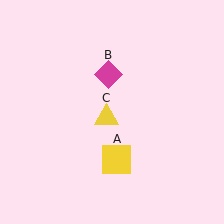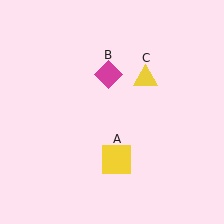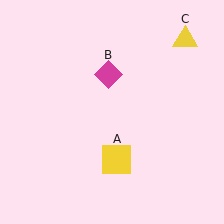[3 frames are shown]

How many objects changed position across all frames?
1 object changed position: yellow triangle (object C).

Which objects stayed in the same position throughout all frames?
Yellow square (object A) and magenta diamond (object B) remained stationary.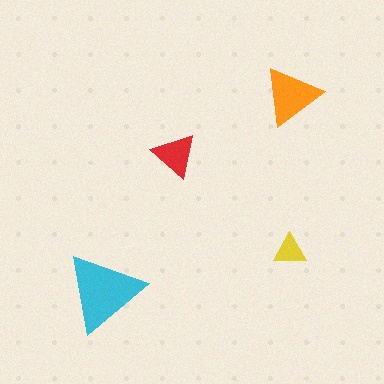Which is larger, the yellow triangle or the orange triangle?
The orange one.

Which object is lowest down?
The cyan triangle is bottommost.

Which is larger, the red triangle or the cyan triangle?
The cyan one.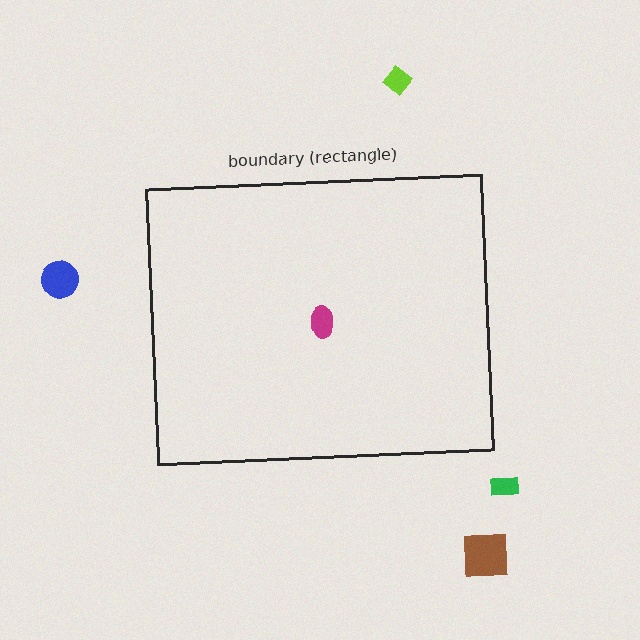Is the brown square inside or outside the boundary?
Outside.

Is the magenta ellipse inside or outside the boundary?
Inside.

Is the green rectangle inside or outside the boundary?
Outside.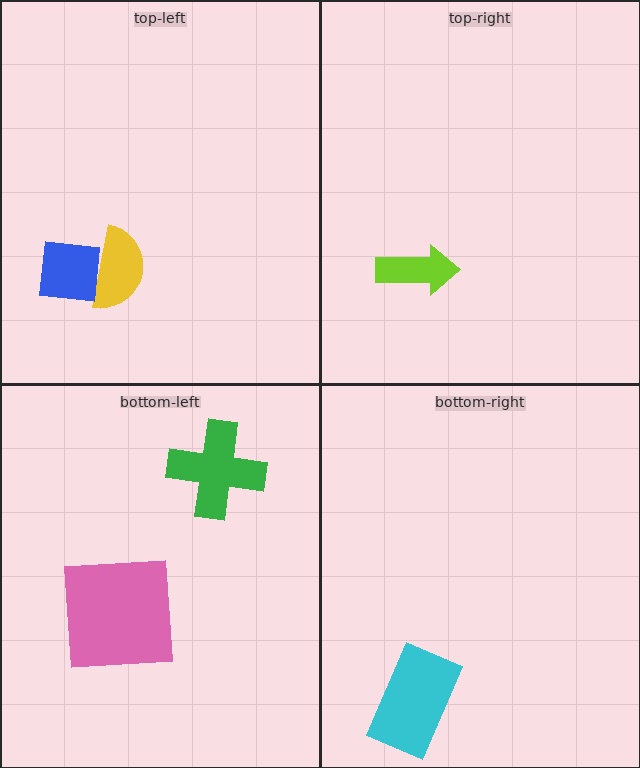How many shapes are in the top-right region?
1.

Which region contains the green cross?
The bottom-left region.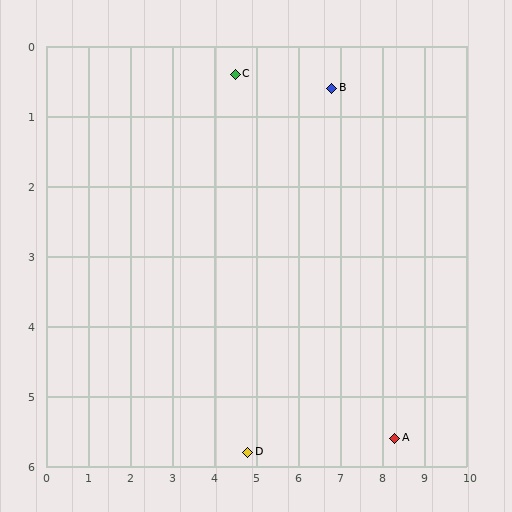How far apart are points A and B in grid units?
Points A and B are about 5.2 grid units apart.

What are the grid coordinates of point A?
Point A is at approximately (8.3, 5.6).